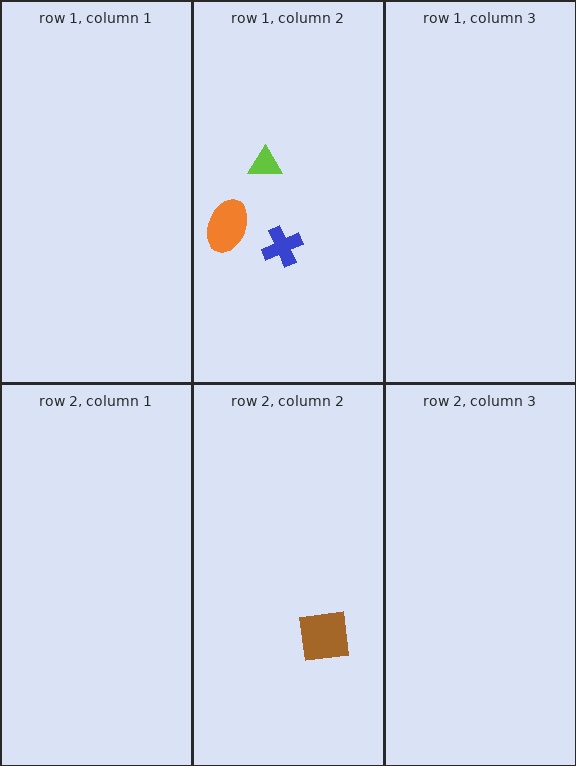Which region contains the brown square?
The row 2, column 2 region.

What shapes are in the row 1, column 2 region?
The blue cross, the orange ellipse, the lime triangle.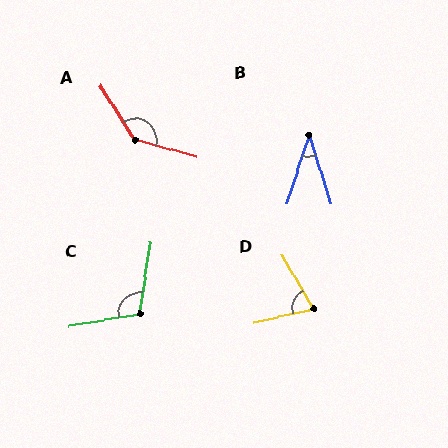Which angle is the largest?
A, at approximately 138 degrees.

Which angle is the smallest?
B, at approximately 35 degrees.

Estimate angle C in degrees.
Approximately 108 degrees.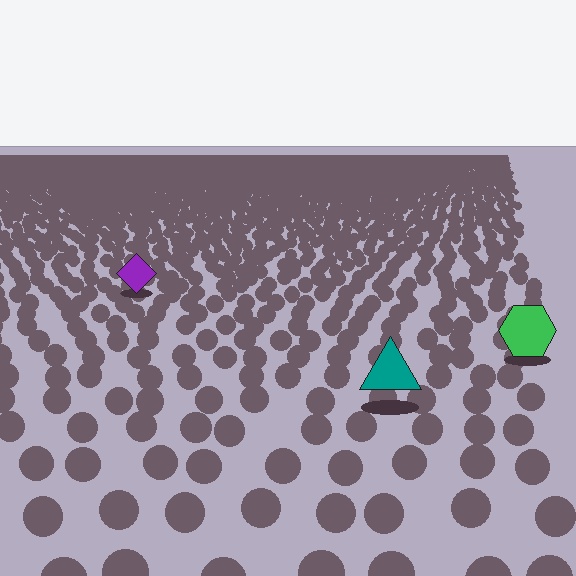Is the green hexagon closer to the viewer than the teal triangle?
No. The teal triangle is closer — you can tell from the texture gradient: the ground texture is coarser near it.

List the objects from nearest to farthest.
From nearest to farthest: the teal triangle, the green hexagon, the purple diamond.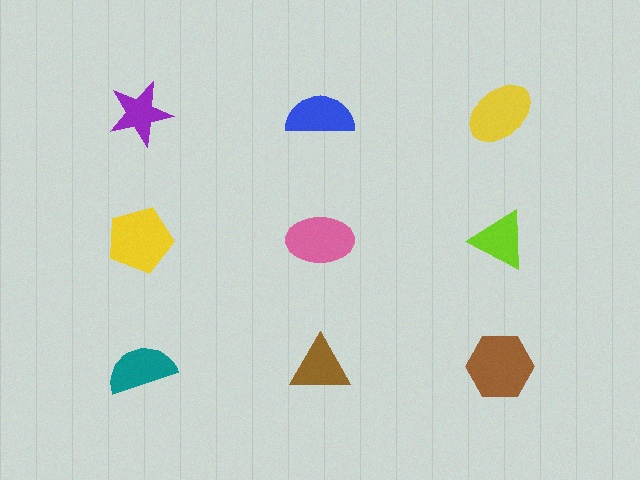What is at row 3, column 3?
A brown hexagon.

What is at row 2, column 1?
A yellow pentagon.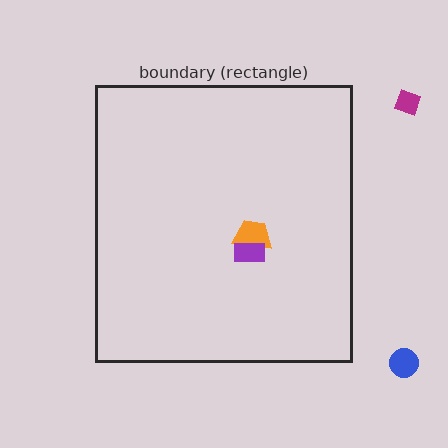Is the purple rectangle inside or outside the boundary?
Inside.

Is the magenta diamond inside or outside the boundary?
Outside.